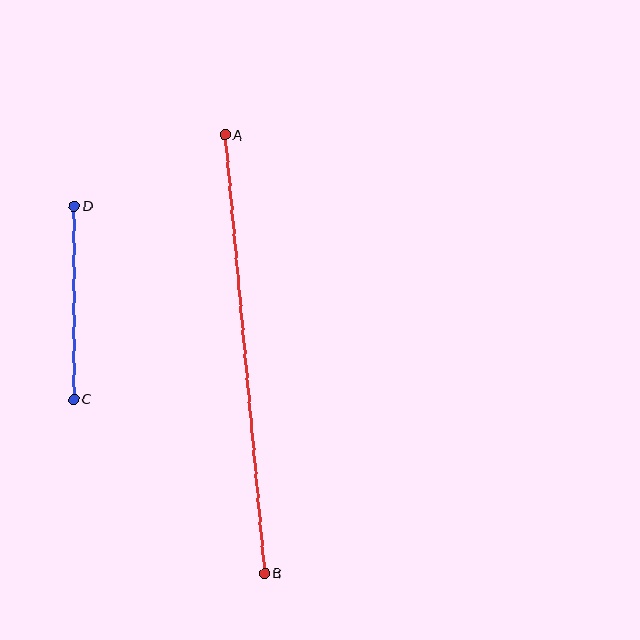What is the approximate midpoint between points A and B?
The midpoint is at approximately (245, 354) pixels.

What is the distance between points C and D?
The distance is approximately 193 pixels.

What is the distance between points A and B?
The distance is approximately 440 pixels.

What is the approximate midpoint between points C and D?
The midpoint is at approximately (74, 302) pixels.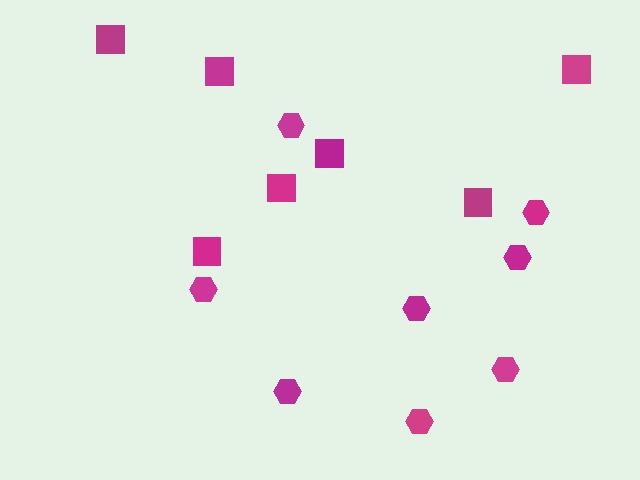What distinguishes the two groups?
There are 2 groups: one group of hexagons (8) and one group of squares (7).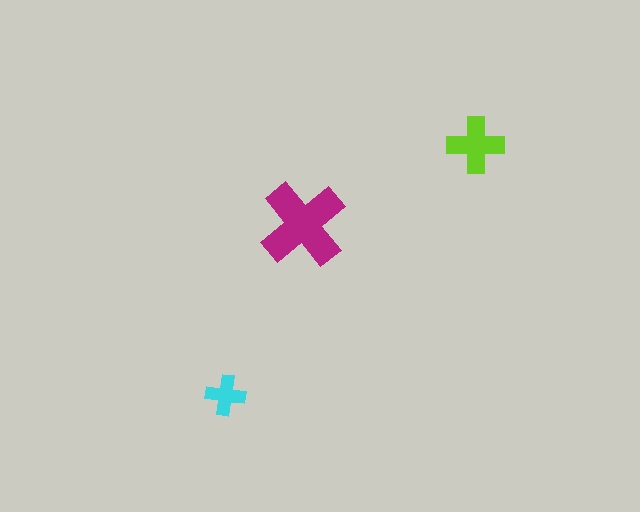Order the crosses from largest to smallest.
the magenta one, the lime one, the cyan one.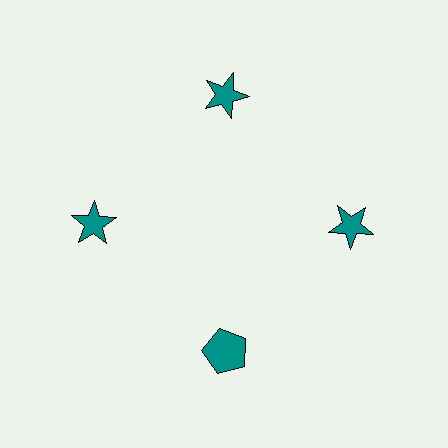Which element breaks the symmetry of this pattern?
The teal pentagon at roughly the 6 o'clock position breaks the symmetry. All other shapes are teal stars.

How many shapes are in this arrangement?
There are 4 shapes arranged in a ring pattern.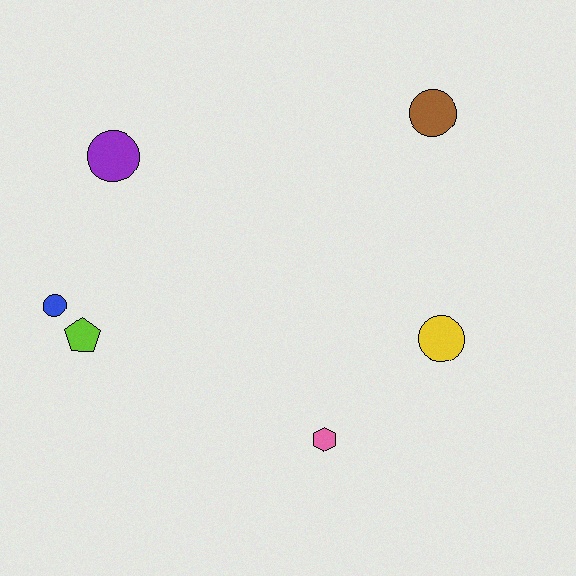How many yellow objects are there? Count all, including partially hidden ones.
There is 1 yellow object.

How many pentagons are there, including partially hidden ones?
There is 1 pentagon.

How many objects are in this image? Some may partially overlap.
There are 6 objects.